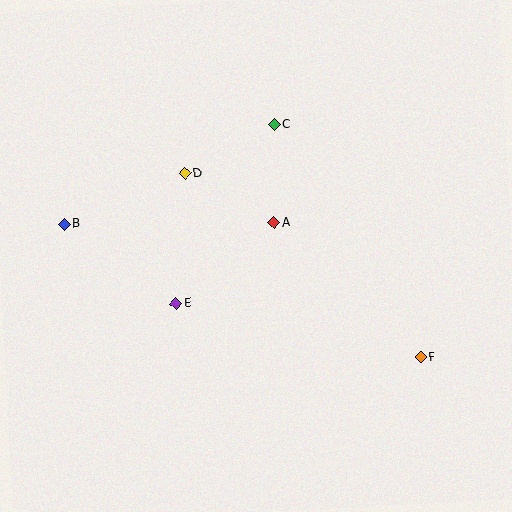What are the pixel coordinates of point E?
Point E is at (176, 303).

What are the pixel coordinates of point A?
Point A is at (274, 223).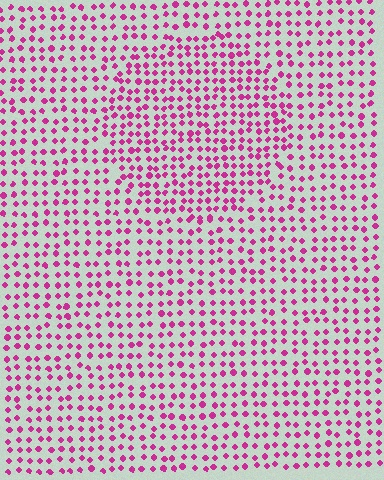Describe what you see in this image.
The image contains small magenta elements arranged at two different densities. A circle-shaped region is visible where the elements are more densely packed than the surrounding area.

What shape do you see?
I see a circle.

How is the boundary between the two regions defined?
The boundary is defined by a change in element density (approximately 1.4x ratio). All elements are the same color, size, and shape.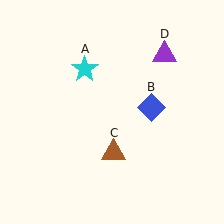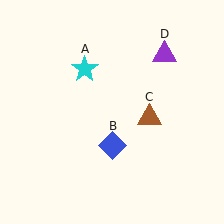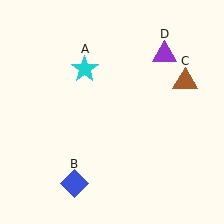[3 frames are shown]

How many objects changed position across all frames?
2 objects changed position: blue diamond (object B), brown triangle (object C).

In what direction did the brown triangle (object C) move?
The brown triangle (object C) moved up and to the right.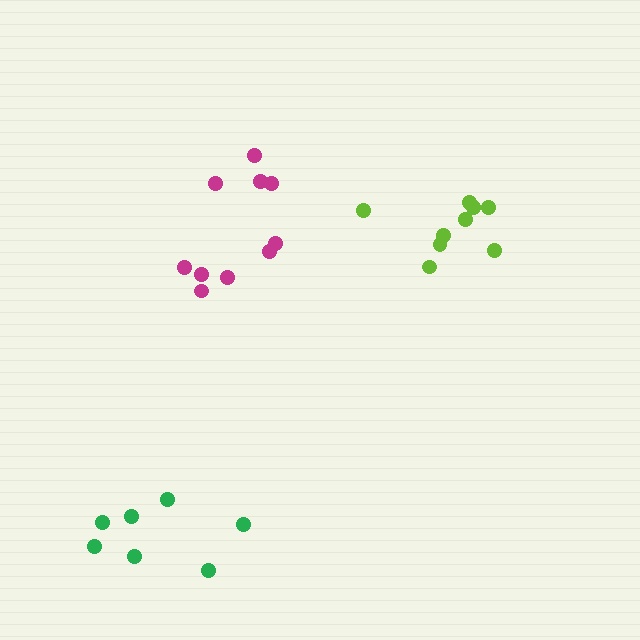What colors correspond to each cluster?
The clusters are colored: green, magenta, lime.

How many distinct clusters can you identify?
There are 3 distinct clusters.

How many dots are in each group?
Group 1: 7 dots, Group 2: 10 dots, Group 3: 9 dots (26 total).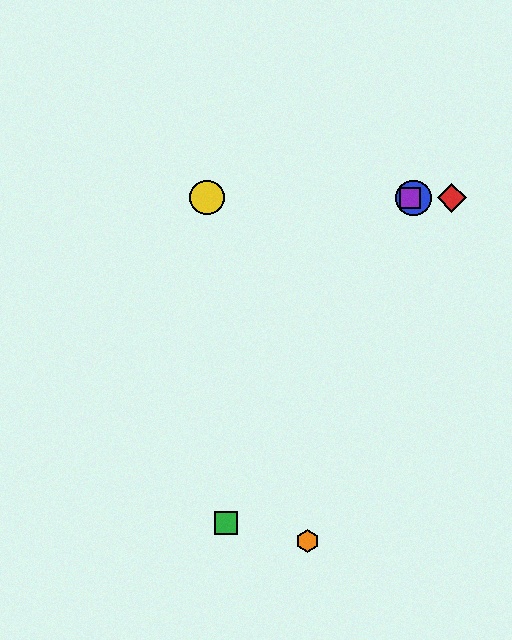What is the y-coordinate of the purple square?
The purple square is at y≈198.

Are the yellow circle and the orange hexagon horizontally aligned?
No, the yellow circle is at y≈198 and the orange hexagon is at y≈541.